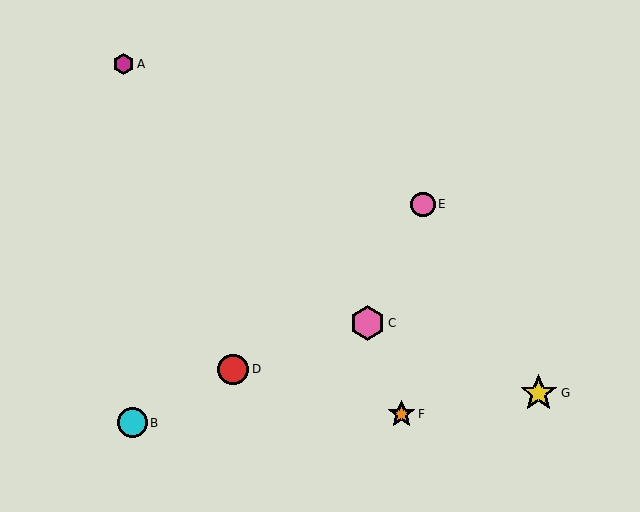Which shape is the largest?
The yellow star (labeled G) is the largest.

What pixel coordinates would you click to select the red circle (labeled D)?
Click at (233, 369) to select the red circle D.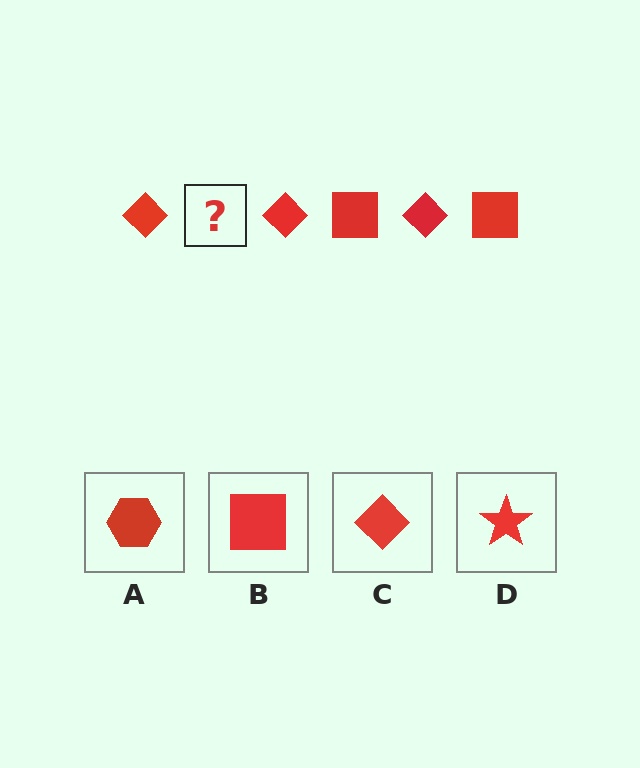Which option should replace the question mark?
Option B.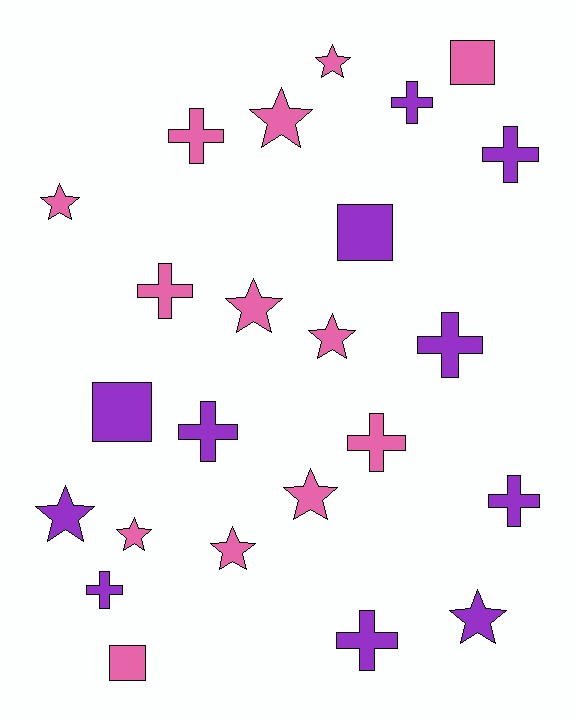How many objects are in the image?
There are 24 objects.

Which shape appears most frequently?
Cross, with 10 objects.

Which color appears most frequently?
Pink, with 13 objects.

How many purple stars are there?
There are 2 purple stars.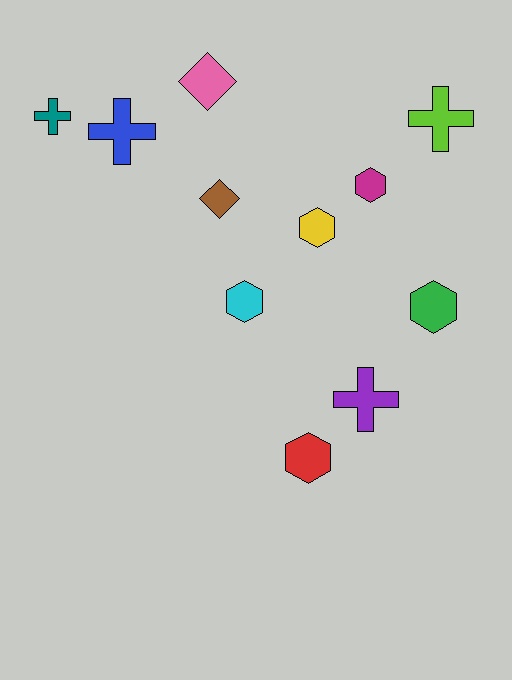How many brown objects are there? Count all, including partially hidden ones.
There is 1 brown object.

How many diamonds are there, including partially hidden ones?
There are 2 diamonds.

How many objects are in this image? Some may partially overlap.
There are 11 objects.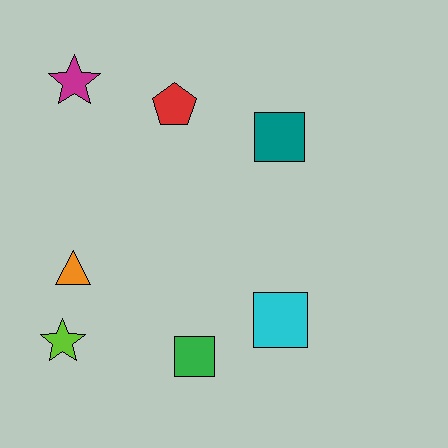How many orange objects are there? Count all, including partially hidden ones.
There is 1 orange object.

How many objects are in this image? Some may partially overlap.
There are 7 objects.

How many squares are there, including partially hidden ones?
There are 3 squares.